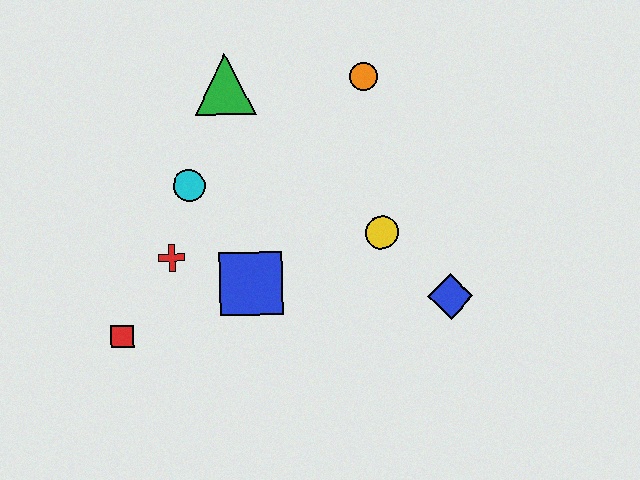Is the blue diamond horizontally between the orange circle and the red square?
No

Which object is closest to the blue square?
The red cross is closest to the blue square.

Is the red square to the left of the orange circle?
Yes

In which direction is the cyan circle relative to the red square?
The cyan circle is above the red square.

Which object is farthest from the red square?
The orange circle is farthest from the red square.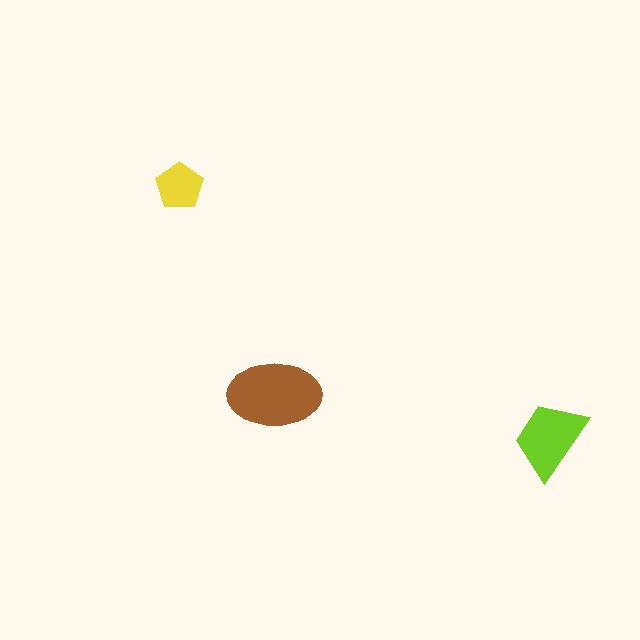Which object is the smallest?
The yellow pentagon.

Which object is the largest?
The brown ellipse.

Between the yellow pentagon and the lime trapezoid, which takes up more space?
The lime trapezoid.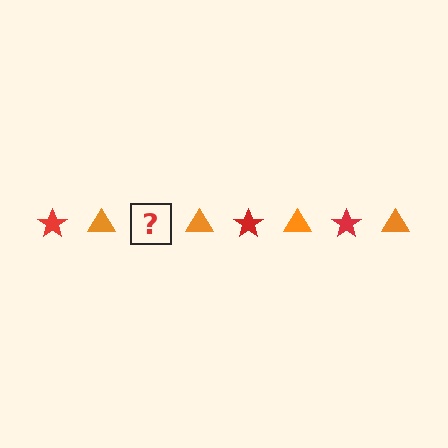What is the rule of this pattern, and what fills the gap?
The rule is that the pattern alternates between red star and orange triangle. The gap should be filled with a red star.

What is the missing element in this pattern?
The missing element is a red star.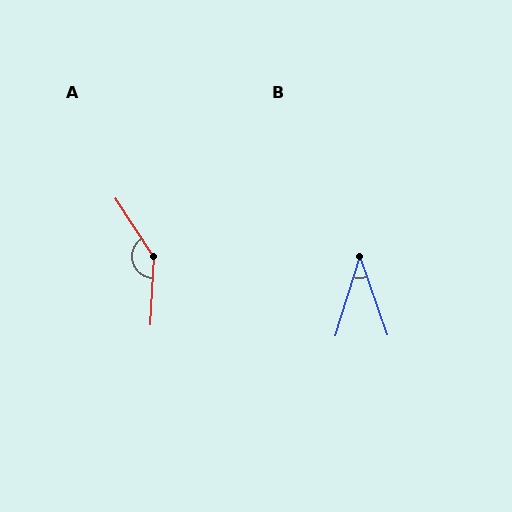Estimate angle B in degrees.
Approximately 36 degrees.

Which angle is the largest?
A, at approximately 144 degrees.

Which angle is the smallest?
B, at approximately 36 degrees.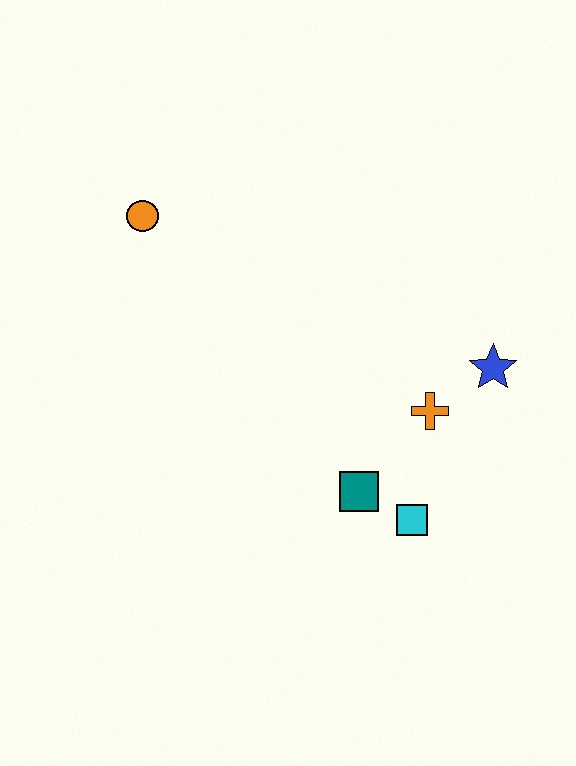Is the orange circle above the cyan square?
Yes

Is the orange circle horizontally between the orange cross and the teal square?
No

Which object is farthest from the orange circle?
The cyan square is farthest from the orange circle.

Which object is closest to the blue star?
The orange cross is closest to the blue star.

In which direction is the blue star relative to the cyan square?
The blue star is above the cyan square.